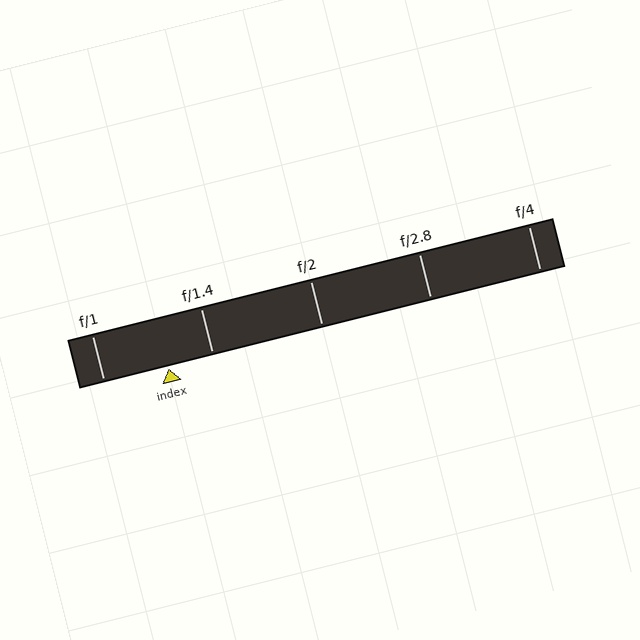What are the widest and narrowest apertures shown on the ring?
The widest aperture shown is f/1 and the narrowest is f/4.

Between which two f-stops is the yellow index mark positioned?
The index mark is between f/1 and f/1.4.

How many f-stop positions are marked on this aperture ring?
There are 5 f-stop positions marked.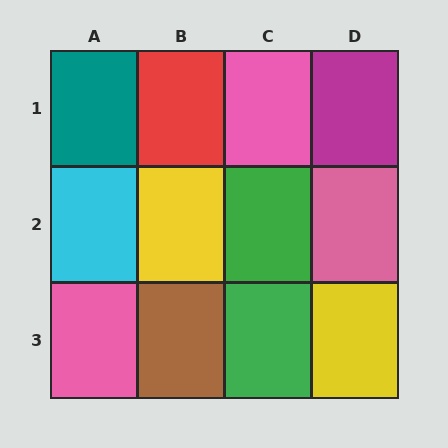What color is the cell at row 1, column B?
Red.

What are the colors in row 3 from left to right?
Pink, brown, green, yellow.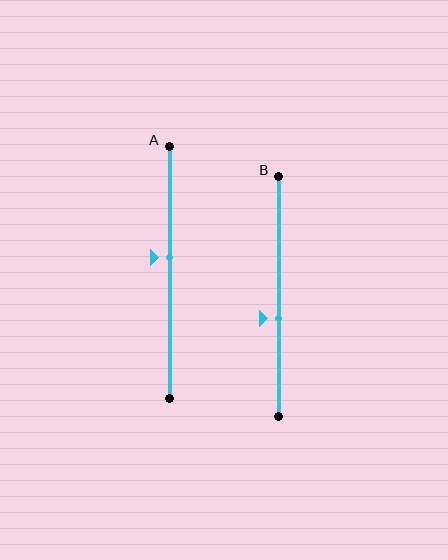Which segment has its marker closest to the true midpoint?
Segment A has its marker closest to the true midpoint.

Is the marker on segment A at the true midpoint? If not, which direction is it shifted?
No, the marker on segment A is shifted upward by about 6% of the segment length.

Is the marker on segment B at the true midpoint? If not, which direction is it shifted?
No, the marker on segment B is shifted downward by about 9% of the segment length.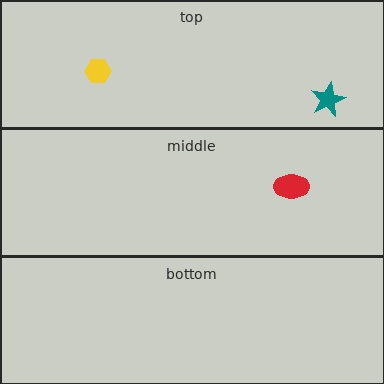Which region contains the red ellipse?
The middle region.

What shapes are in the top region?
The teal star, the yellow hexagon.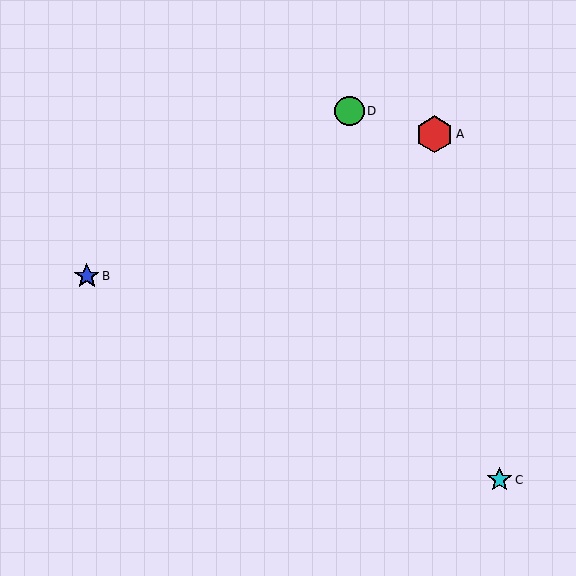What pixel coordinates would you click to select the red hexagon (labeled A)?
Click at (434, 134) to select the red hexagon A.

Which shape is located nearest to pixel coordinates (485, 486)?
The cyan star (labeled C) at (499, 480) is nearest to that location.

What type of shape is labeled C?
Shape C is a cyan star.